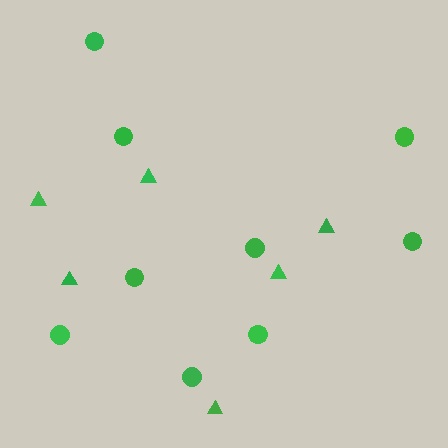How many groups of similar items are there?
There are 2 groups: one group of triangles (6) and one group of circles (9).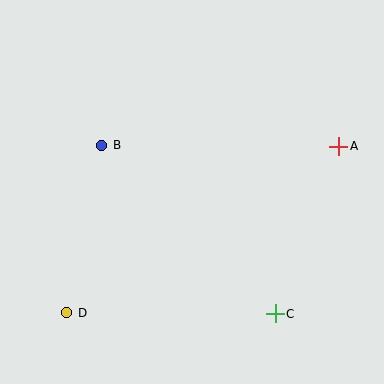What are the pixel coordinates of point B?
Point B is at (102, 145).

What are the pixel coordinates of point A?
Point A is at (339, 146).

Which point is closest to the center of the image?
Point B at (102, 145) is closest to the center.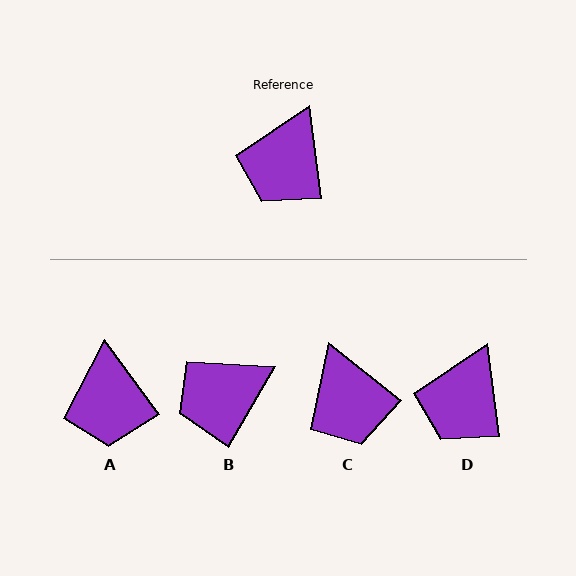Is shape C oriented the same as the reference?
No, it is off by about 44 degrees.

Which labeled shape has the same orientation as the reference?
D.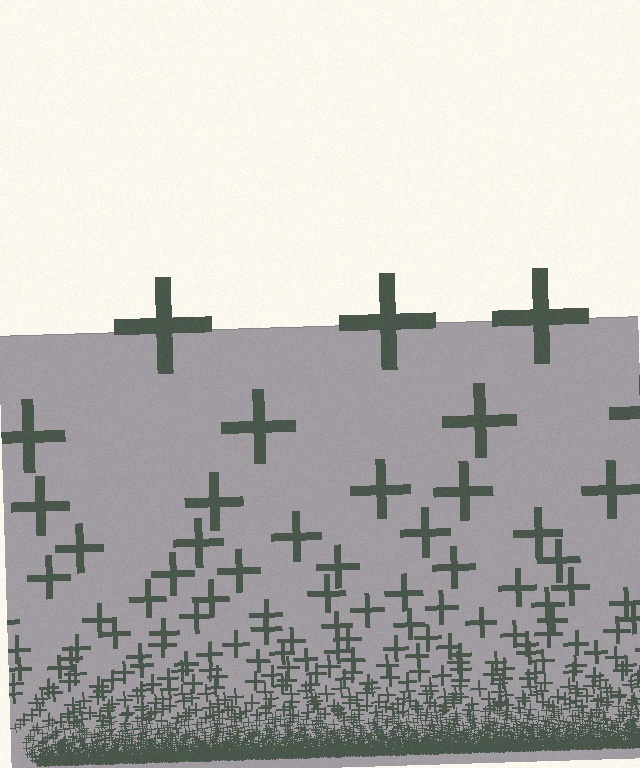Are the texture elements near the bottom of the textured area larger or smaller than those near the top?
Smaller. The gradient is inverted — elements near the bottom are smaller and denser.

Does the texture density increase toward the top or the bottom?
Density increases toward the bottom.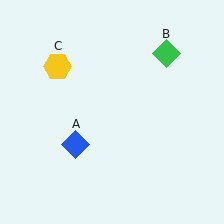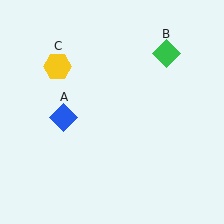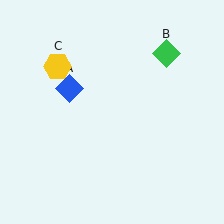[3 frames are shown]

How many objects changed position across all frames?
1 object changed position: blue diamond (object A).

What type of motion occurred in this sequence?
The blue diamond (object A) rotated clockwise around the center of the scene.